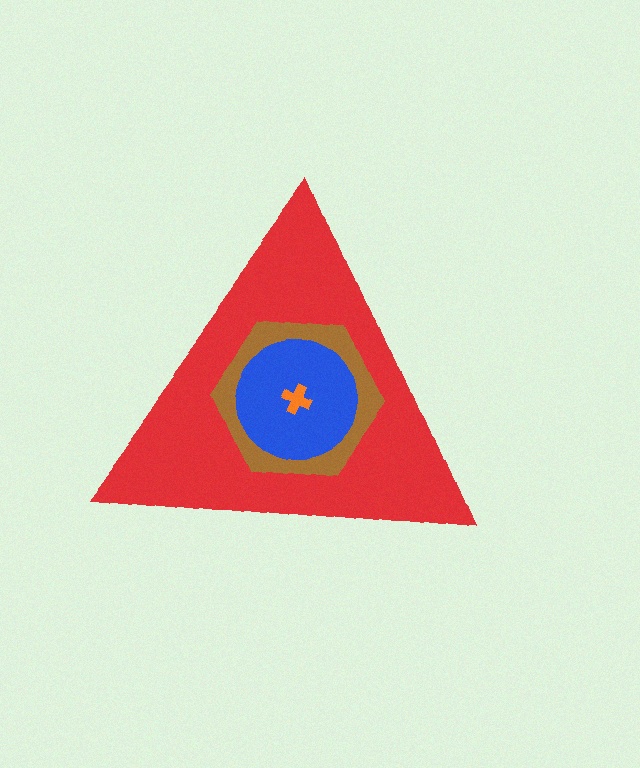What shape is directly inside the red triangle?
The brown hexagon.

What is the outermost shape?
The red triangle.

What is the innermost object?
The orange cross.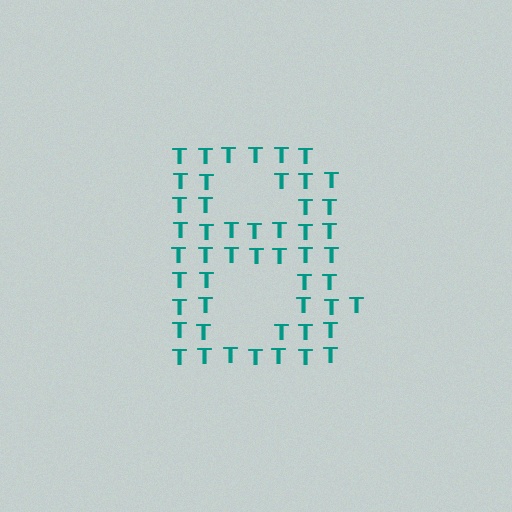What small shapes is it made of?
It is made of small letter T's.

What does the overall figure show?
The overall figure shows the letter B.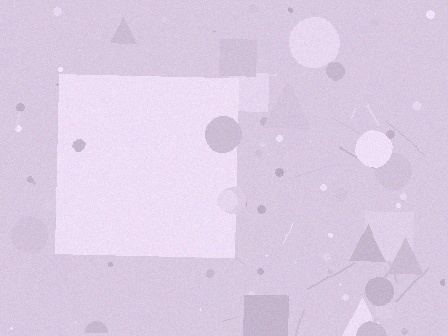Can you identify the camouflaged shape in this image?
The camouflaged shape is a square.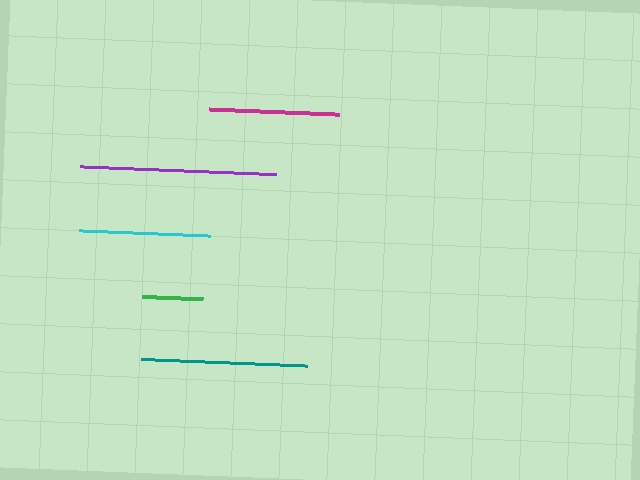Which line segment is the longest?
The purple line is the longest at approximately 196 pixels.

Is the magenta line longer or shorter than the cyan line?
The cyan line is longer than the magenta line.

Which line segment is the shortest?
The green line is the shortest at approximately 62 pixels.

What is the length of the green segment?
The green segment is approximately 62 pixels long.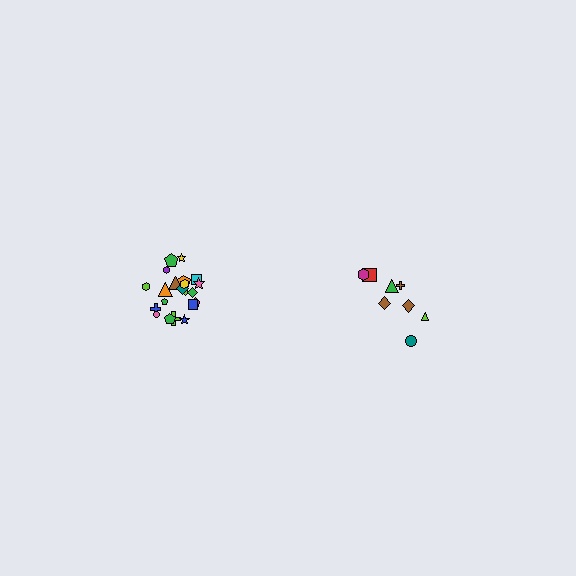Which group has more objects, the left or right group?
The left group.